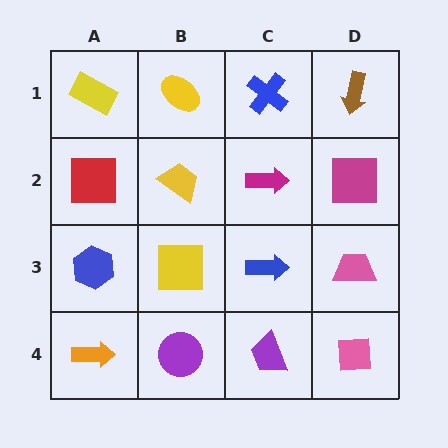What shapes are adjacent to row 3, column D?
A magenta square (row 2, column D), a pink square (row 4, column D), a blue arrow (row 3, column C).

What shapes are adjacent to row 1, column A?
A red square (row 2, column A), a yellow ellipse (row 1, column B).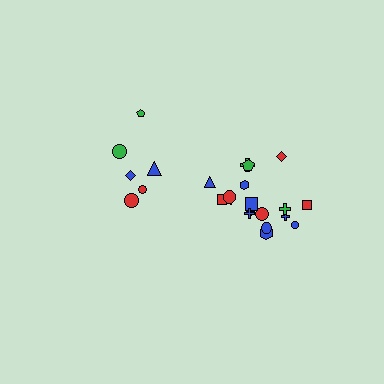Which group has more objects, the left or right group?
The right group.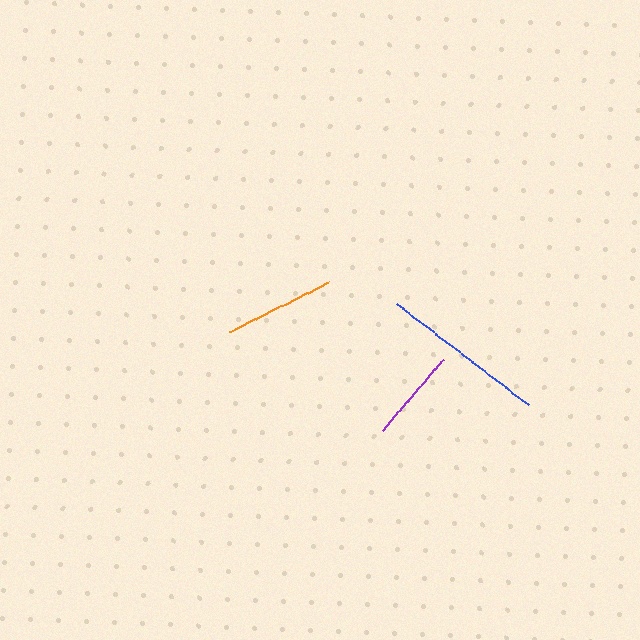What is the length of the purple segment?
The purple segment is approximately 93 pixels long.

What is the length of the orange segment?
The orange segment is approximately 110 pixels long.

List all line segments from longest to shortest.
From longest to shortest: blue, orange, purple.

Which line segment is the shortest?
The purple line is the shortest at approximately 93 pixels.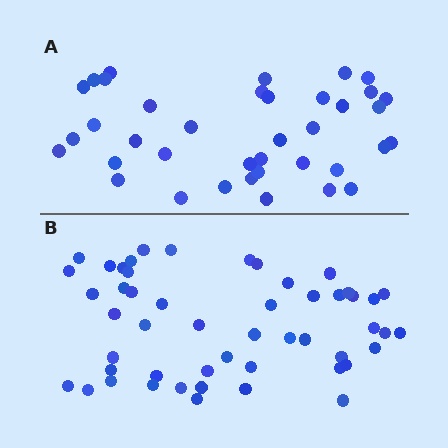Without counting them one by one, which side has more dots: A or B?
Region B (the bottom region) has more dots.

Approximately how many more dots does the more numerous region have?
Region B has approximately 15 more dots than region A.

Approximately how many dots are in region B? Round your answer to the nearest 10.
About 50 dots. (The exact count is 51, which rounds to 50.)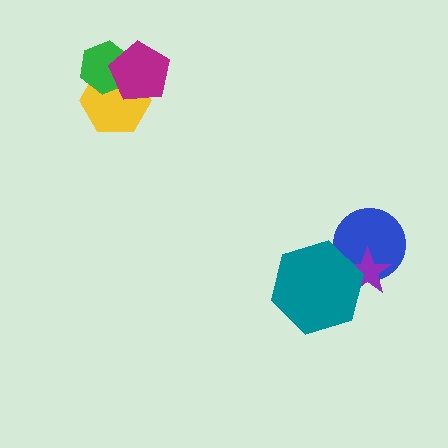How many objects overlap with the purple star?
2 objects overlap with the purple star.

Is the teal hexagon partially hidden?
No, no other shape covers it.